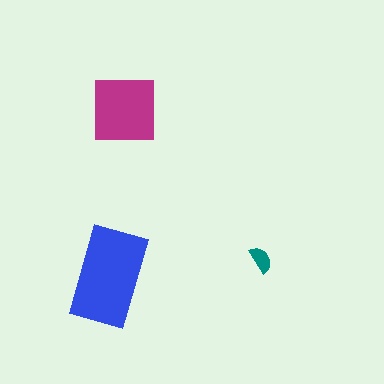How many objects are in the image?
There are 3 objects in the image.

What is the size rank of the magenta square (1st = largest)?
2nd.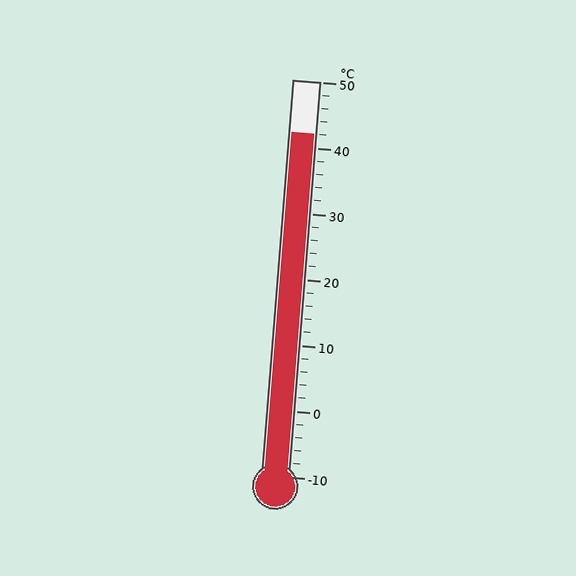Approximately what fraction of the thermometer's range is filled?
The thermometer is filled to approximately 85% of its range.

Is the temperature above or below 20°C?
The temperature is above 20°C.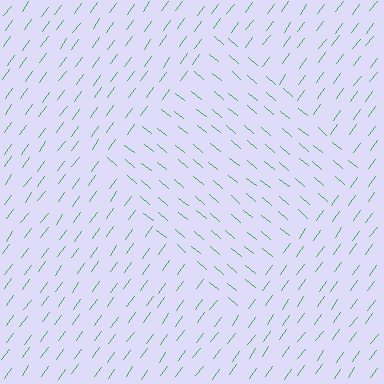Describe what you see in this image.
The image is filled with small green line segments. A diamond region in the image has lines oriented differently from the surrounding lines, creating a visible texture boundary.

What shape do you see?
I see a diamond.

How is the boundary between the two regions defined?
The boundary is defined purely by a change in line orientation (approximately 86 degrees difference). All lines are the same color and thickness.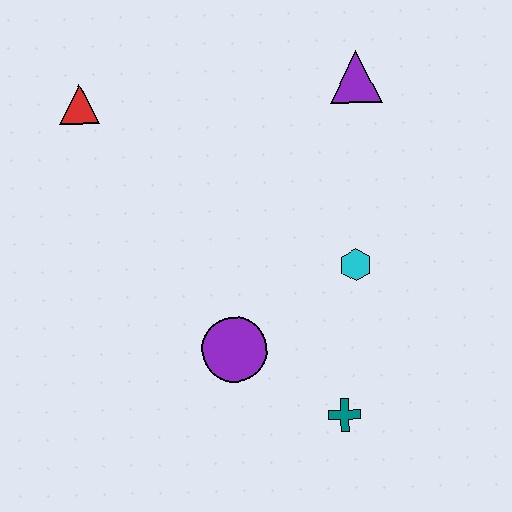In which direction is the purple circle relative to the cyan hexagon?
The purple circle is to the left of the cyan hexagon.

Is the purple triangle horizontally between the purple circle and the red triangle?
No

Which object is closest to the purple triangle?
The cyan hexagon is closest to the purple triangle.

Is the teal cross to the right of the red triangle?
Yes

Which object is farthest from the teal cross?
The red triangle is farthest from the teal cross.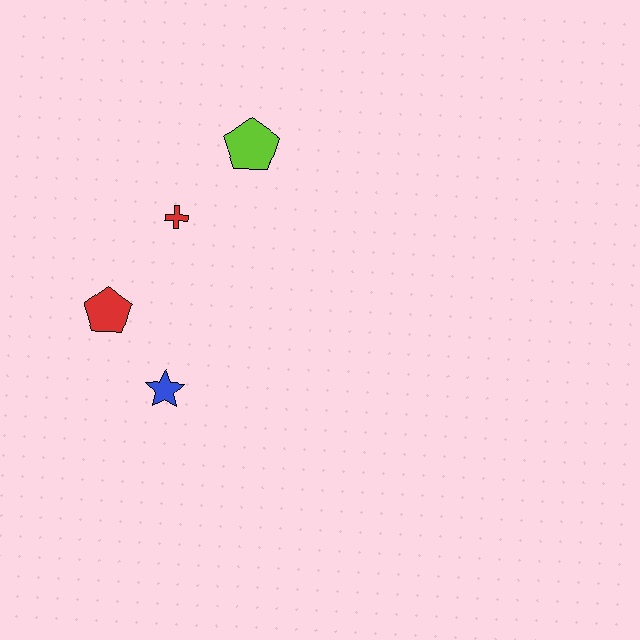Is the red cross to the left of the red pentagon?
No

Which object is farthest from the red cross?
The blue star is farthest from the red cross.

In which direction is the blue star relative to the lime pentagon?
The blue star is below the lime pentagon.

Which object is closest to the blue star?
The red pentagon is closest to the blue star.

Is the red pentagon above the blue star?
Yes